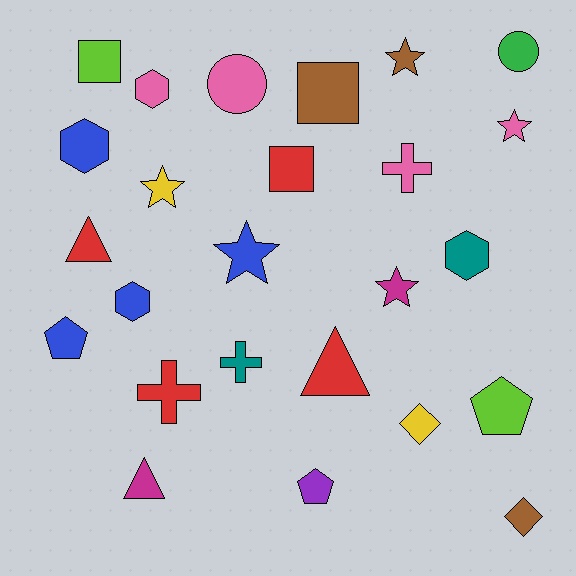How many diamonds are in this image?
There are 2 diamonds.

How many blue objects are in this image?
There are 4 blue objects.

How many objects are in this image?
There are 25 objects.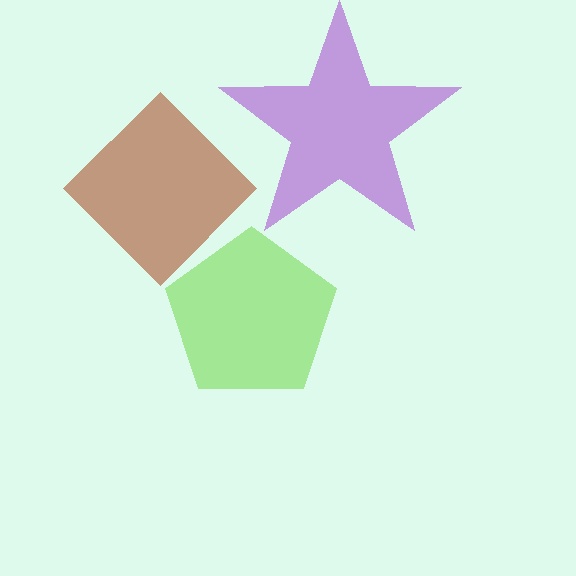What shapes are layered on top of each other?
The layered shapes are: a brown diamond, a purple star, a lime pentagon.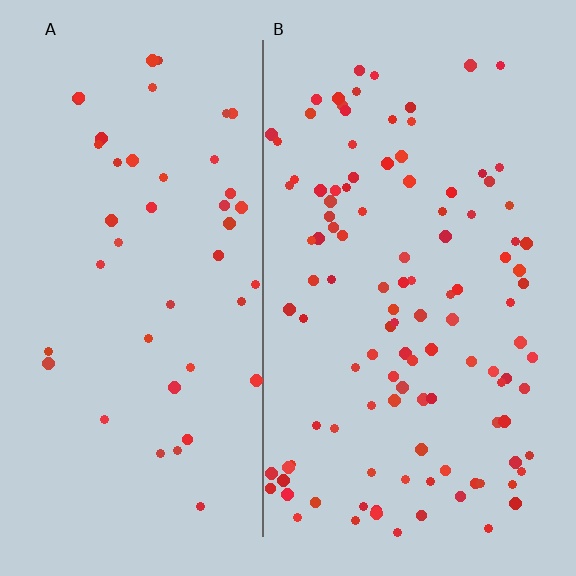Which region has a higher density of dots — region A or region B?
B (the right).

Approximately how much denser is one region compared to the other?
Approximately 2.5× — region B over region A.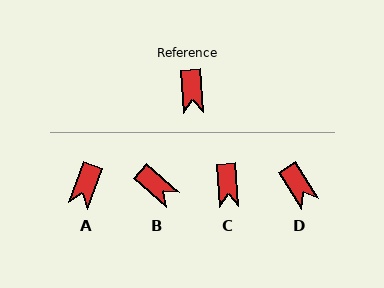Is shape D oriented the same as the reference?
No, it is off by about 29 degrees.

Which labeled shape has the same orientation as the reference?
C.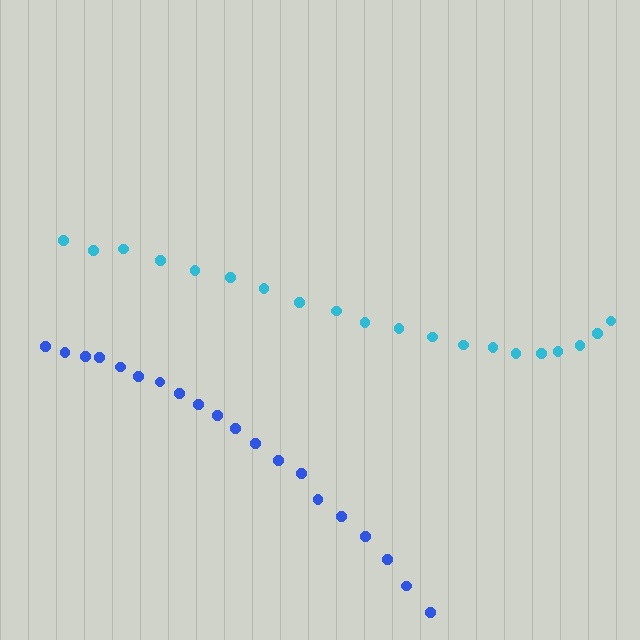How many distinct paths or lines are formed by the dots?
There are 2 distinct paths.